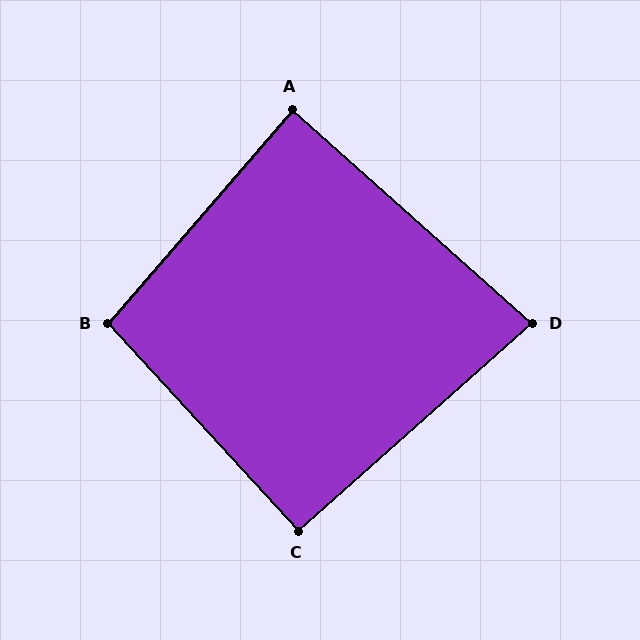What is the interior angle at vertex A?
Approximately 89 degrees (approximately right).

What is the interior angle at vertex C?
Approximately 91 degrees (approximately right).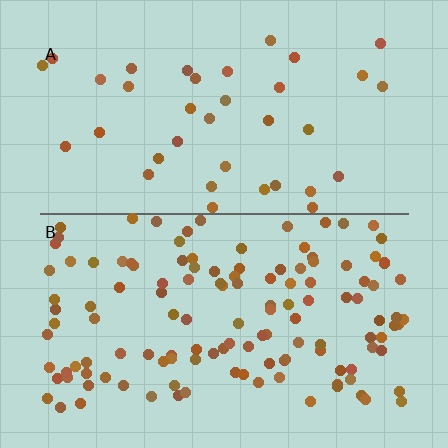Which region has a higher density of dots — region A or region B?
B (the bottom).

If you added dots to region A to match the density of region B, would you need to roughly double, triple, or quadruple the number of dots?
Approximately triple.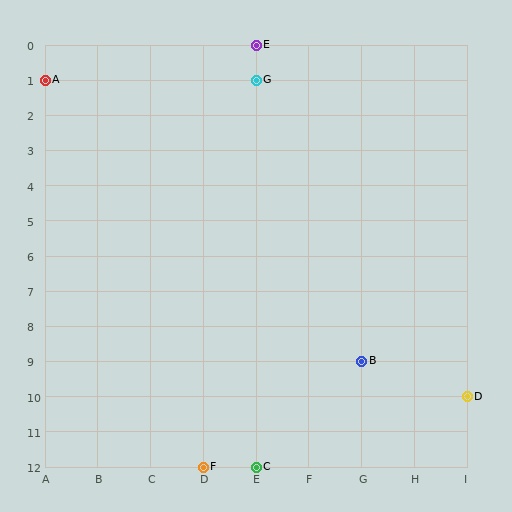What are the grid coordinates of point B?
Point B is at grid coordinates (G, 9).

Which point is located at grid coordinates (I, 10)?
Point D is at (I, 10).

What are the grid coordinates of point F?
Point F is at grid coordinates (D, 12).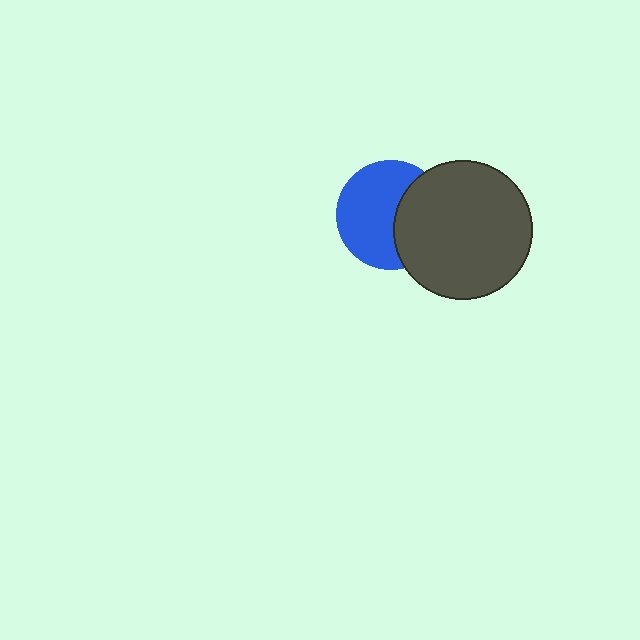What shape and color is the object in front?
The object in front is a dark gray circle.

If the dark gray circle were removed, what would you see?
You would see the complete blue circle.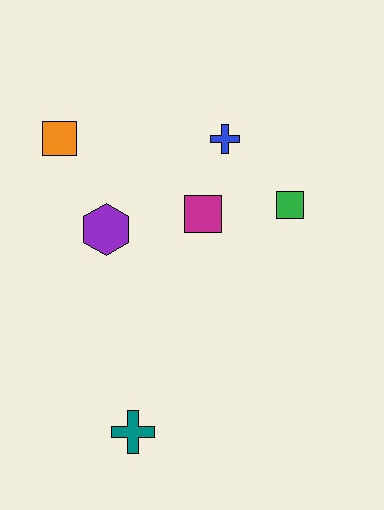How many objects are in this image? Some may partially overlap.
There are 6 objects.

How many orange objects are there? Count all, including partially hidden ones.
There is 1 orange object.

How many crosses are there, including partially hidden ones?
There are 2 crosses.